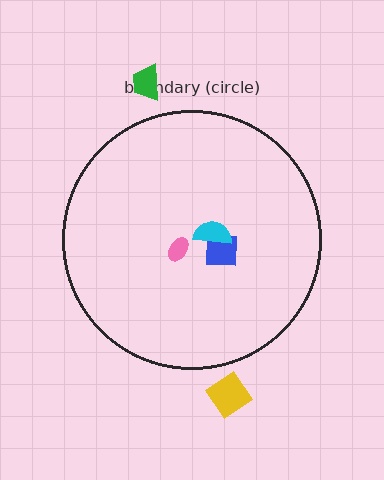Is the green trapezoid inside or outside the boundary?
Outside.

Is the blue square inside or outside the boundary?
Inside.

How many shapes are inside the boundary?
3 inside, 2 outside.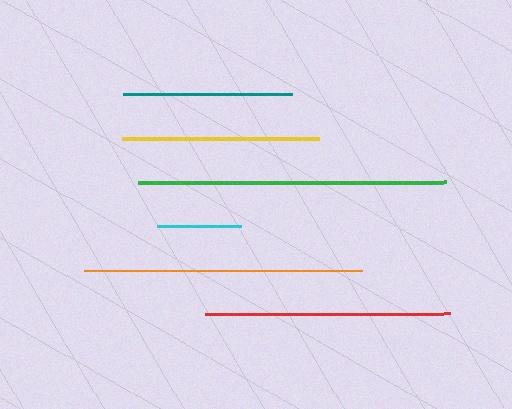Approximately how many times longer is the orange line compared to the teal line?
The orange line is approximately 1.7 times the length of the teal line.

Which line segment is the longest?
The green line is the longest at approximately 308 pixels.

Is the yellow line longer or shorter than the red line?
The red line is longer than the yellow line.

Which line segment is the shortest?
The cyan line is the shortest at approximately 84 pixels.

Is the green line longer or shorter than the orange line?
The green line is longer than the orange line.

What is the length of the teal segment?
The teal segment is approximately 168 pixels long.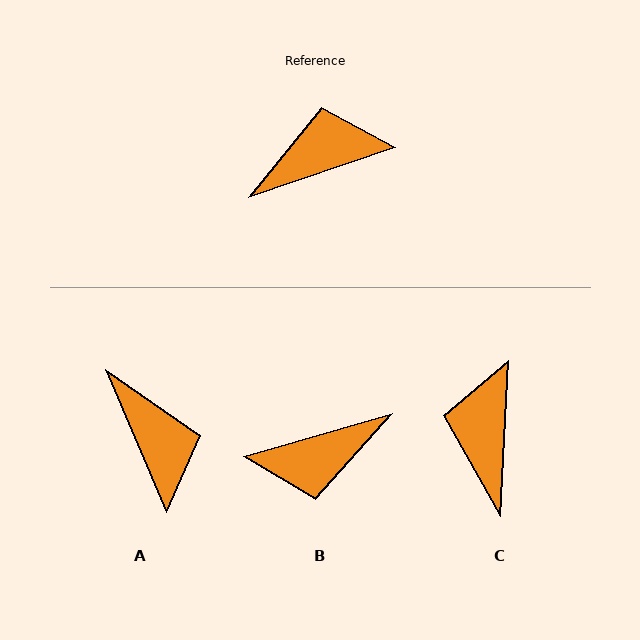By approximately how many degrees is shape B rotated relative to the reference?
Approximately 177 degrees counter-clockwise.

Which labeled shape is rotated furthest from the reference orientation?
B, about 177 degrees away.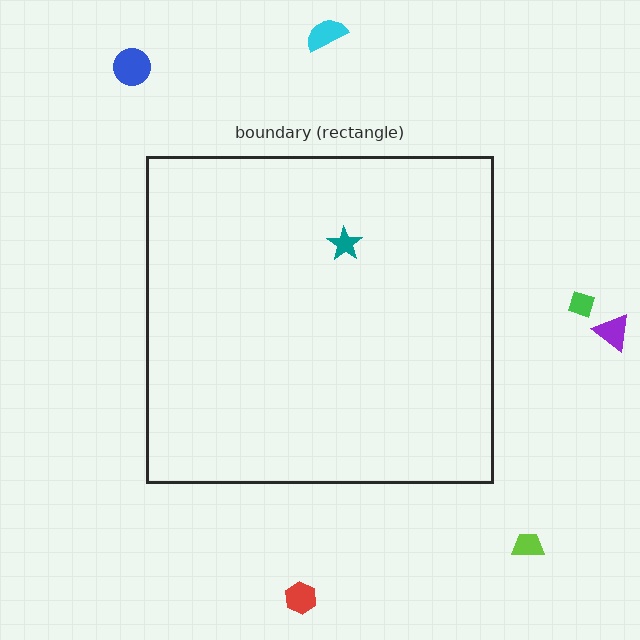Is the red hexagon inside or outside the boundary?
Outside.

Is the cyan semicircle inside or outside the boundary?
Outside.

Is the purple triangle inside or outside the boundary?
Outside.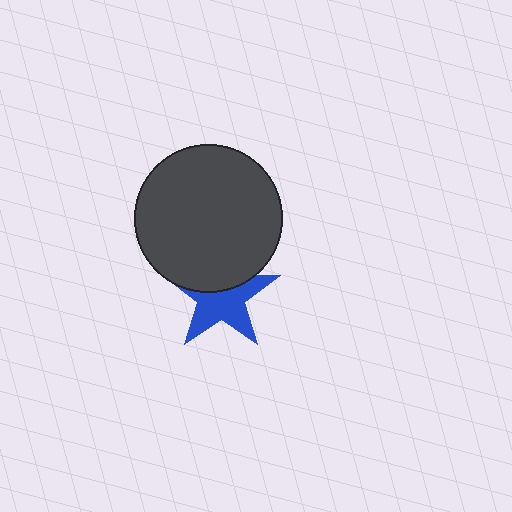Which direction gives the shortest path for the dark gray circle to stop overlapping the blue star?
Moving up gives the shortest separation.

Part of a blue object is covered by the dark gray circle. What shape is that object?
It is a star.